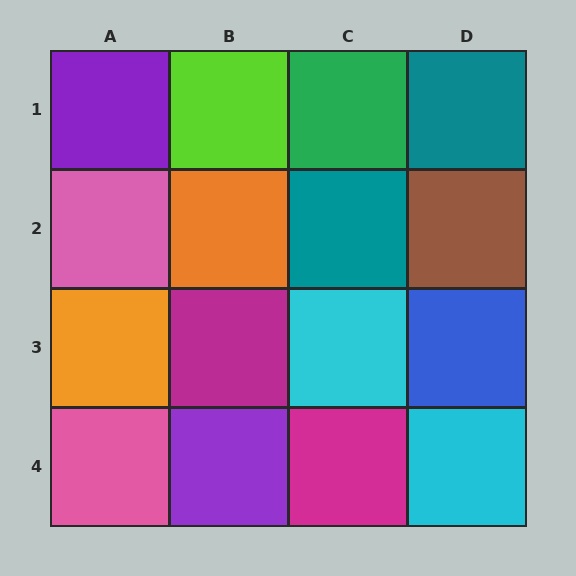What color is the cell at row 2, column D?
Brown.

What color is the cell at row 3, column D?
Blue.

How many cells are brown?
1 cell is brown.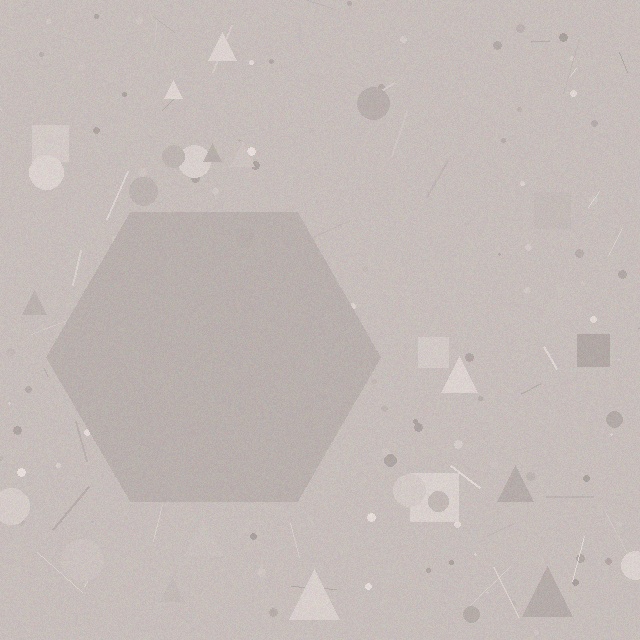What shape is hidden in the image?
A hexagon is hidden in the image.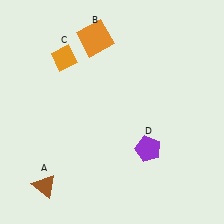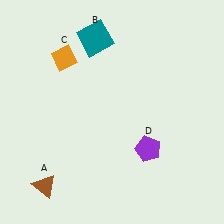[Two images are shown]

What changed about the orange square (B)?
In Image 1, B is orange. In Image 2, it changed to teal.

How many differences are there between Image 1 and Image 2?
There is 1 difference between the two images.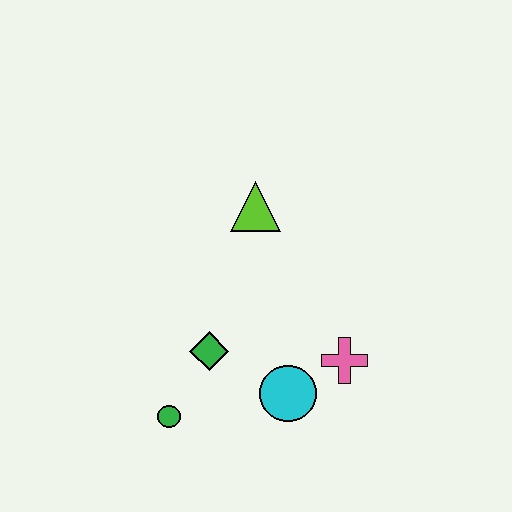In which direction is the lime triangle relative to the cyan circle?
The lime triangle is above the cyan circle.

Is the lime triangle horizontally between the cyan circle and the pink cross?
No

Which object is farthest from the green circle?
The lime triangle is farthest from the green circle.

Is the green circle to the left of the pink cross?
Yes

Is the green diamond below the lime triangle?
Yes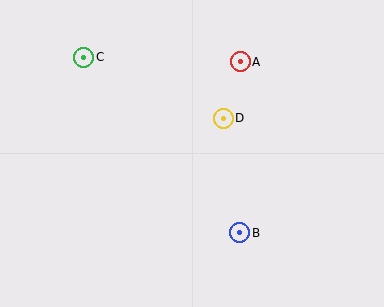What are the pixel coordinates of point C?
Point C is at (84, 57).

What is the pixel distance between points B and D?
The distance between B and D is 116 pixels.